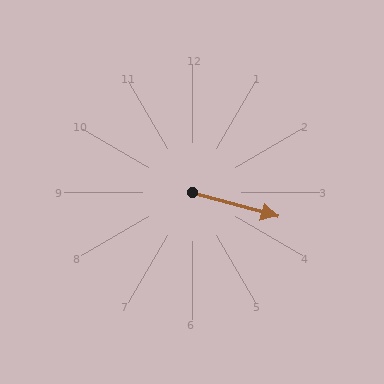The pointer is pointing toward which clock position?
Roughly 4 o'clock.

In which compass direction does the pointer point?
East.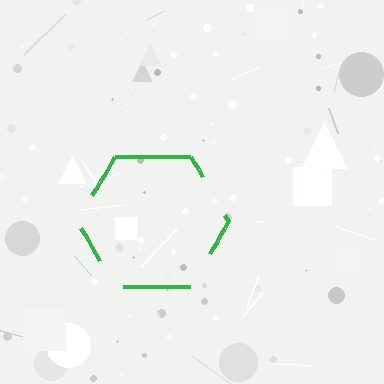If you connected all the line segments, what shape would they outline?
They would outline a hexagon.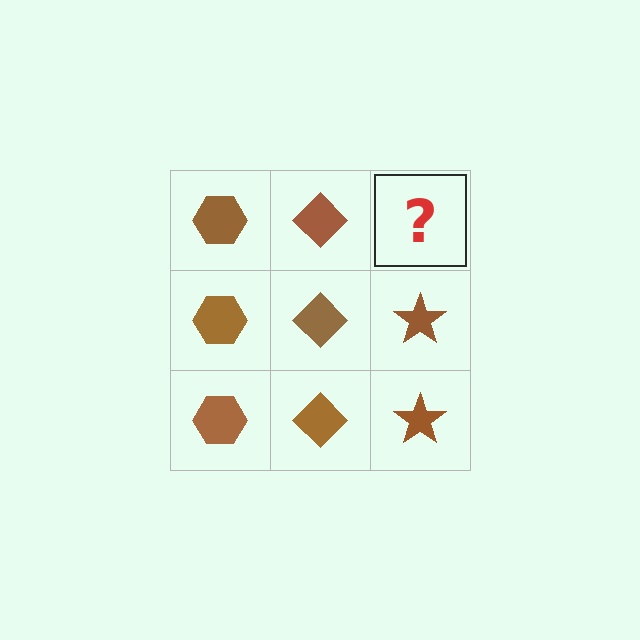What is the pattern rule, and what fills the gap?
The rule is that each column has a consistent shape. The gap should be filled with a brown star.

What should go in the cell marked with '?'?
The missing cell should contain a brown star.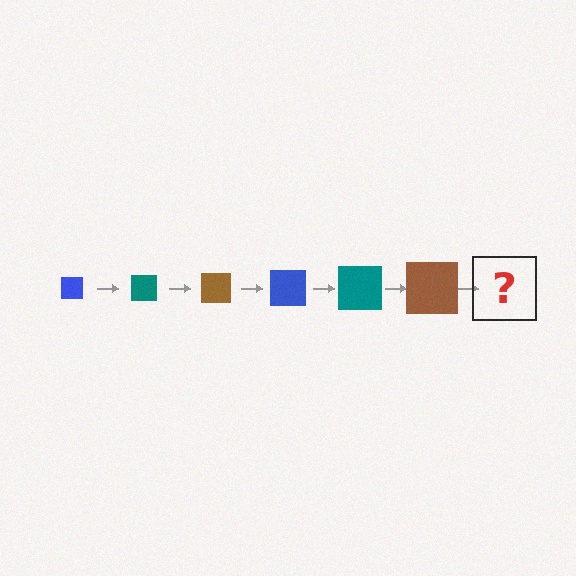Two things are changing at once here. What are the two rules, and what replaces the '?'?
The two rules are that the square grows larger each step and the color cycles through blue, teal, and brown. The '?' should be a blue square, larger than the previous one.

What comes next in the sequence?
The next element should be a blue square, larger than the previous one.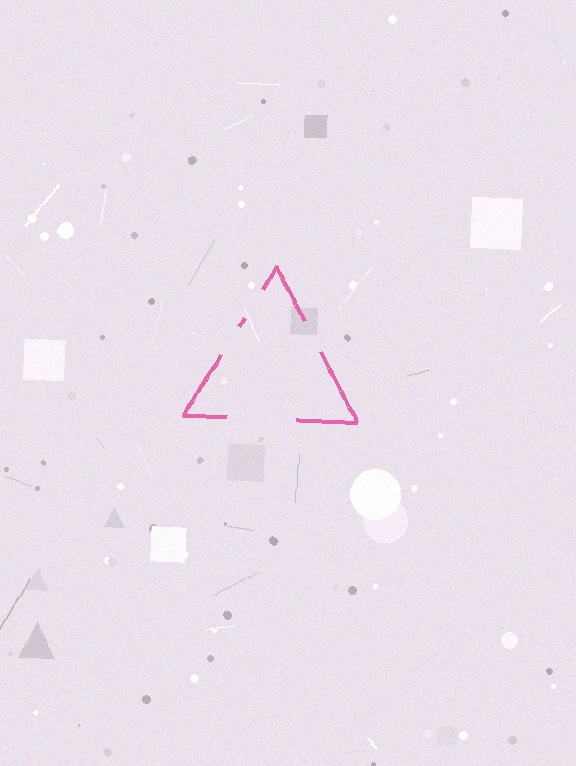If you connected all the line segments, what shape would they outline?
They would outline a triangle.